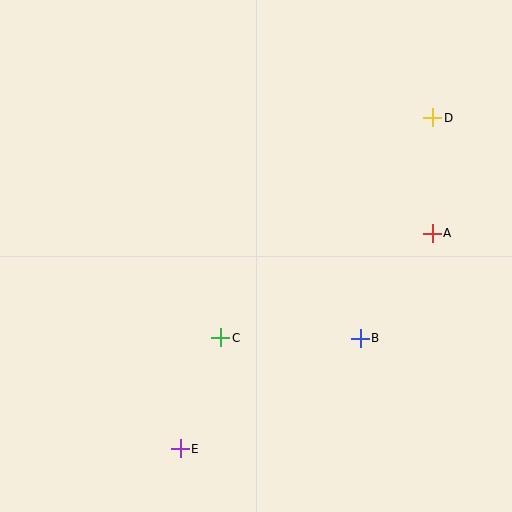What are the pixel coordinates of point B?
Point B is at (360, 338).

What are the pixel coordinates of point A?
Point A is at (432, 233).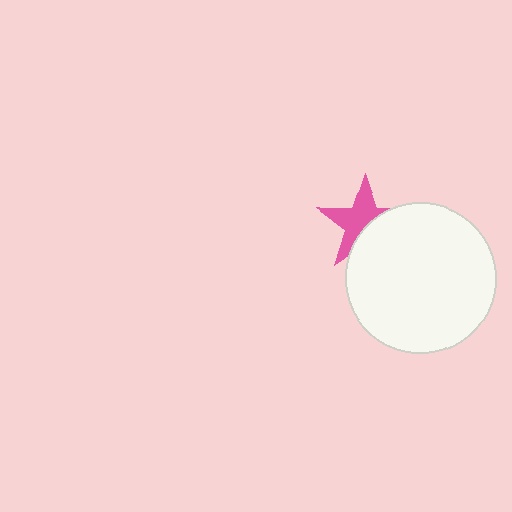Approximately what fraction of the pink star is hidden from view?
Roughly 42% of the pink star is hidden behind the white circle.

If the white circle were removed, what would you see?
You would see the complete pink star.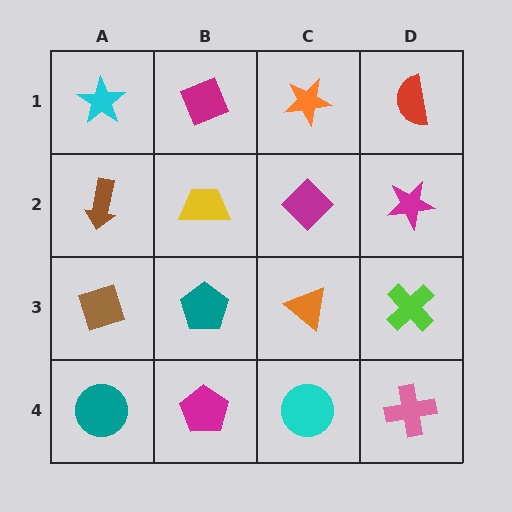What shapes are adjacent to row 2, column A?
A cyan star (row 1, column A), a brown diamond (row 3, column A), a yellow trapezoid (row 2, column B).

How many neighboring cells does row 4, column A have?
2.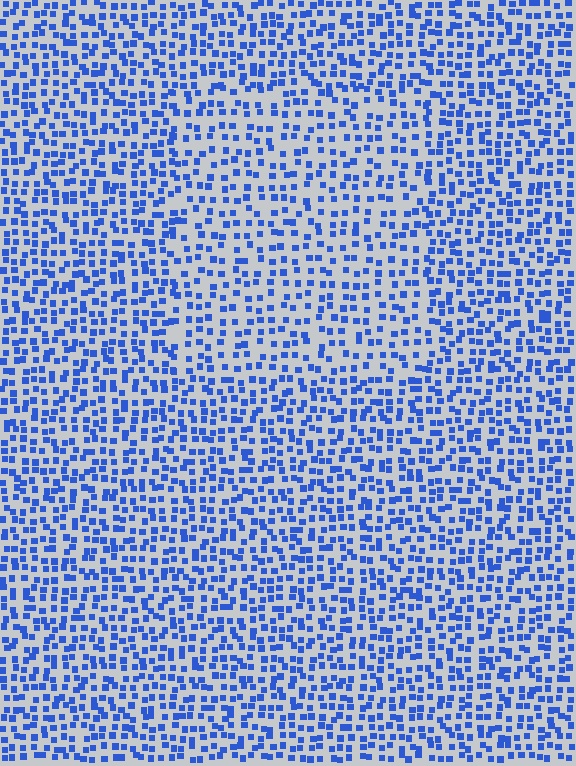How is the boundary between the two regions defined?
The boundary is defined by a change in element density (approximately 1.5x ratio). All elements are the same color, size, and shape.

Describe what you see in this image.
The image contains small blue elements arranged at two different densities. A rectangle-shaped region is visible where the elements are less densely packed than the surrounding area.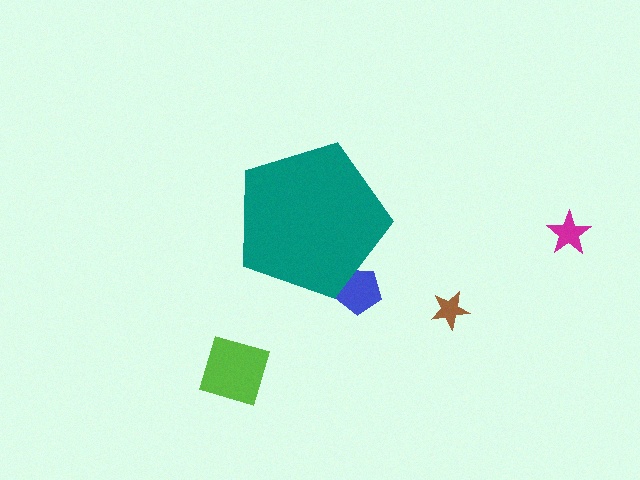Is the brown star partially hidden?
No, the brown star is fully visible.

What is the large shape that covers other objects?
A teal pentagon.